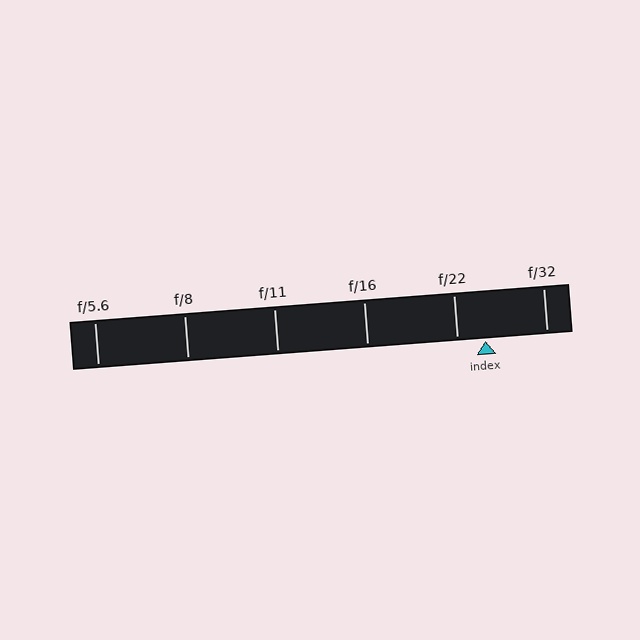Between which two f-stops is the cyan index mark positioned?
The index mark is between f/22 and f/32.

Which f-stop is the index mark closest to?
The index mark is closest to f/22.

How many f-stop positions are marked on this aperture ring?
There are 6 f-stop positions marked.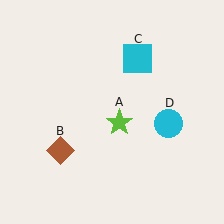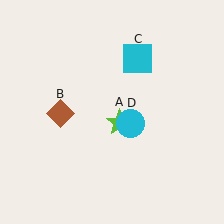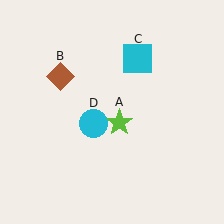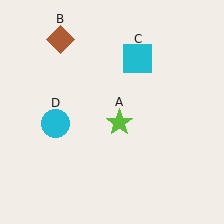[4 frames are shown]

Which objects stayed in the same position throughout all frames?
Lime star (object A) and cyan square (object C) remained stationary.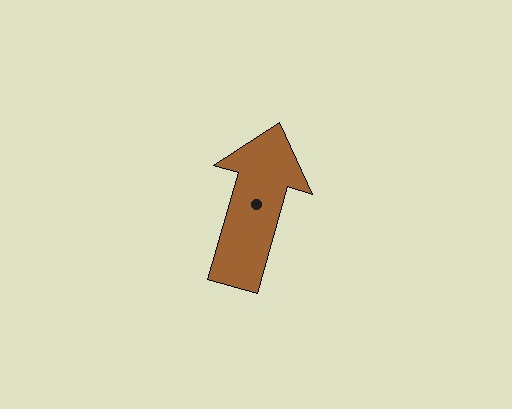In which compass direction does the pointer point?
North.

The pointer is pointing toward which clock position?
Roughly 1 o'clock.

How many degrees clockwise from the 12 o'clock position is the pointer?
Approximately 16 degrees.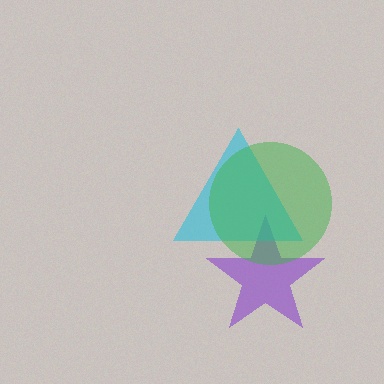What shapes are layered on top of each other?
The layered shapes are: a purple star, a cyan triangle, a green circle.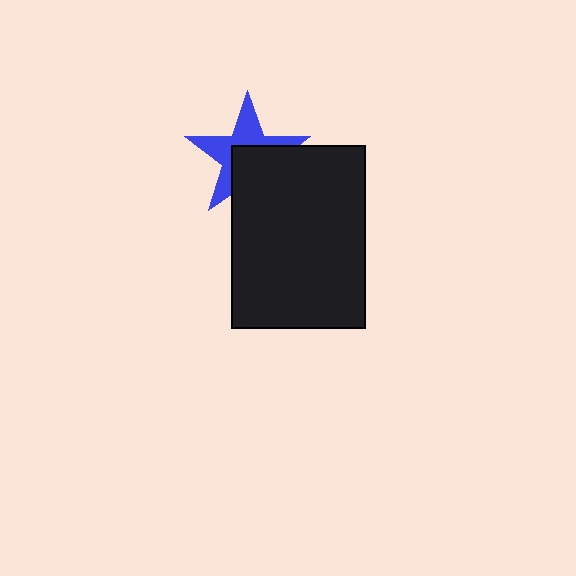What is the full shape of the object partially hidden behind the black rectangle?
The partially hidden object is a blue star.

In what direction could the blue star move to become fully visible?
The blue star could move toward the upper-left. That would shift it out from behind the black rectangle entirely.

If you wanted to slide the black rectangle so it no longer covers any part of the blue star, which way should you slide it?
Slide it toward the lower-right — that is the most direct way to separate the two shapes.